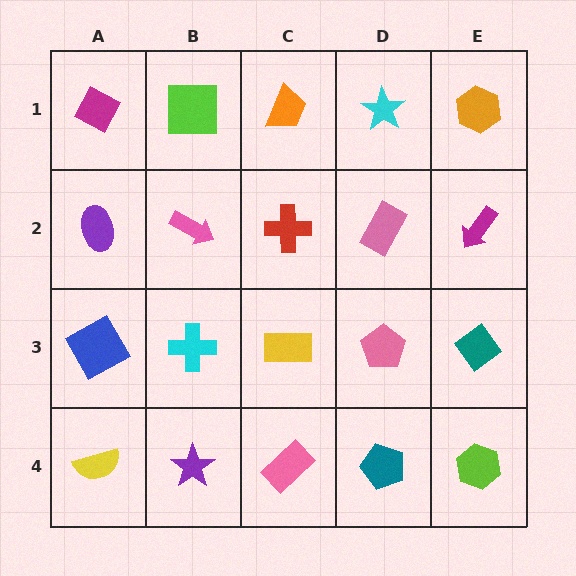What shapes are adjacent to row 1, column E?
A magenta arrow (row 2, column E), a cyan star (row 1, column D).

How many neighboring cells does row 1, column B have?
3.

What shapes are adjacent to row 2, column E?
An orange hexagon (row 1, column E), a teal diamond (row 3, column E), a pink rectangle (row 2, column D).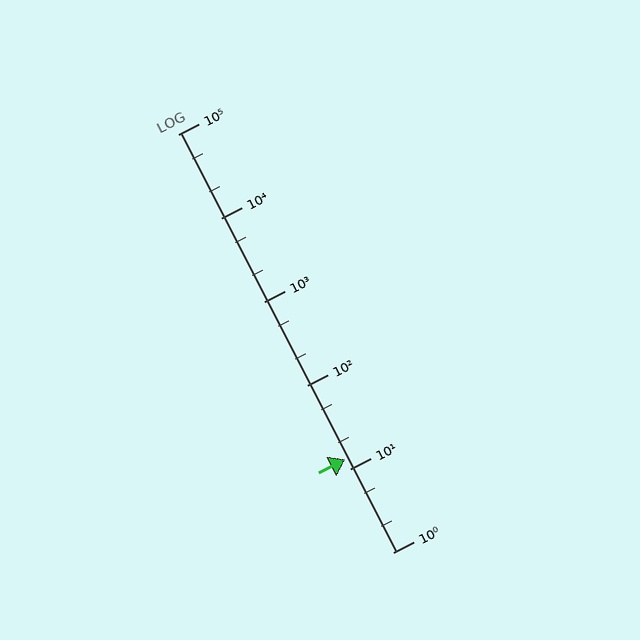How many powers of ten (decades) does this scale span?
The scale spans 5 decades, from 1 to 100000.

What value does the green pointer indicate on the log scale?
The pointer indicates approximately 13.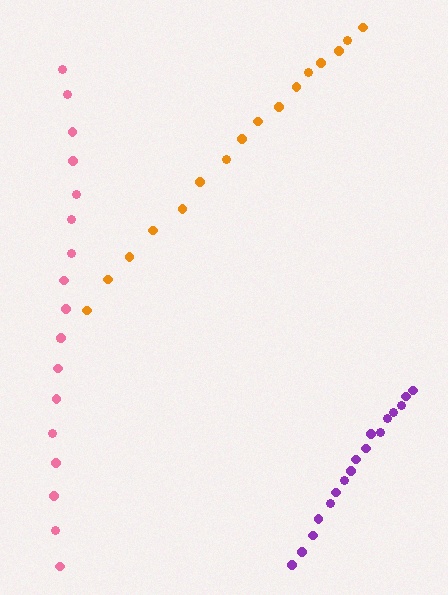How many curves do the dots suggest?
There are 3 distinct paths.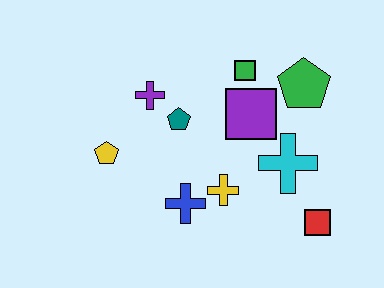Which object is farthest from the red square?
The yellow pentagon is farthest from the red square.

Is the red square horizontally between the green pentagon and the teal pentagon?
No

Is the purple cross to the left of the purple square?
Yes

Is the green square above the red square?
Yes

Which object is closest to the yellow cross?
The blue cross is closest to the yellow cross.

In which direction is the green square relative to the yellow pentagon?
The green square is to the right of the yellow pentagon.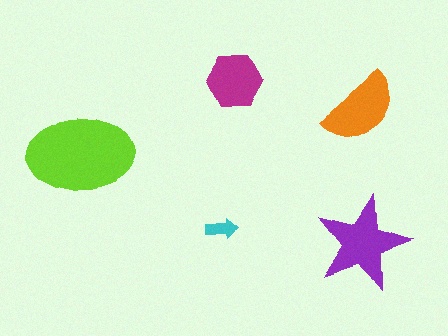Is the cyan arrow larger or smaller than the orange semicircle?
Smaller.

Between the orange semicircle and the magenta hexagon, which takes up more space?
The orange semicircle.